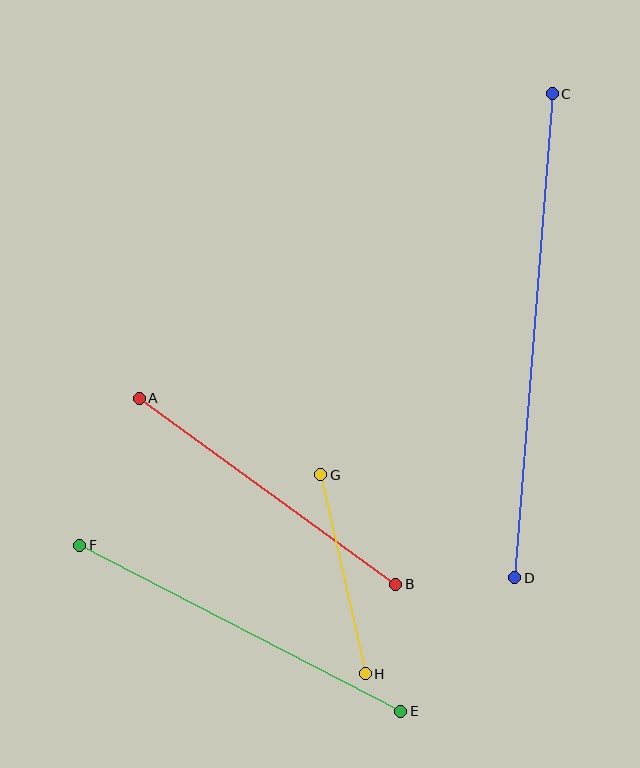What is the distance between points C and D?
The distance is approximately 486 pixels.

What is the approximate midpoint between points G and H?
The midpoint is at approximately (343, 574) pixels.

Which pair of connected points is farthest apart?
Points C and D are farthest apart.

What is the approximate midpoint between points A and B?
The midpoint is at approximately (267, 491) pixels.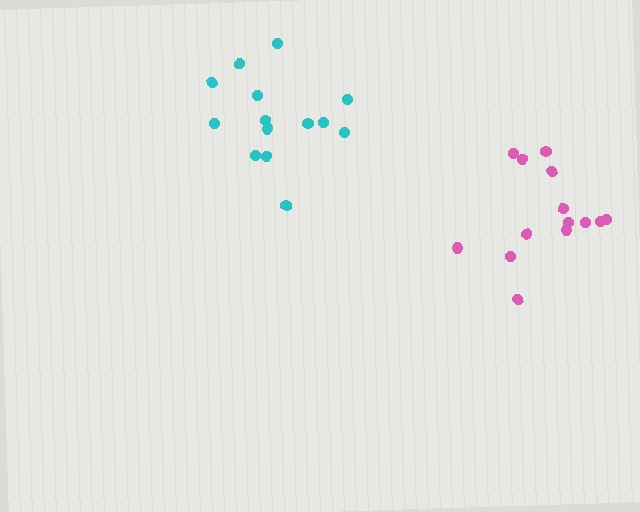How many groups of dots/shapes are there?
There are 2 groups.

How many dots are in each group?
Group 1: 14 dots, Group 2: 14 dots (28 total).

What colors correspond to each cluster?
The clusters are colored: cyan, pink.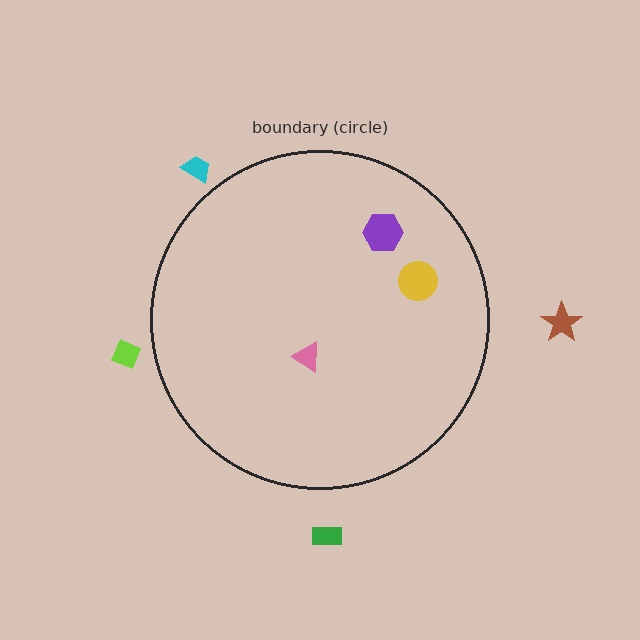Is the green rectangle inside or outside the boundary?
Outside.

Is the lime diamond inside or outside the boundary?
Outside.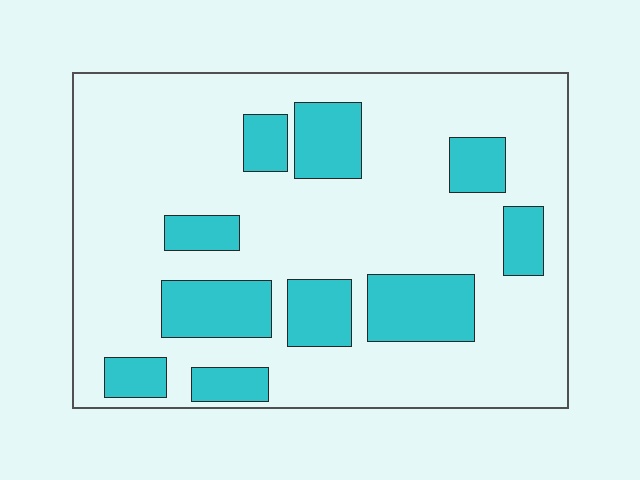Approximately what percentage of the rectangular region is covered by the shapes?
Approximately 25%.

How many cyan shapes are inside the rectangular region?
10.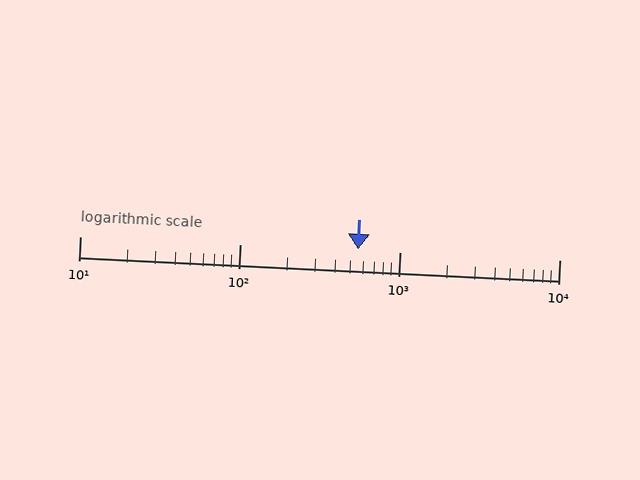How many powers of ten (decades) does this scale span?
The scale spans 3 decades, from 10 to 10000.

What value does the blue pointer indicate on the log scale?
The pointer indicates approximately 550.